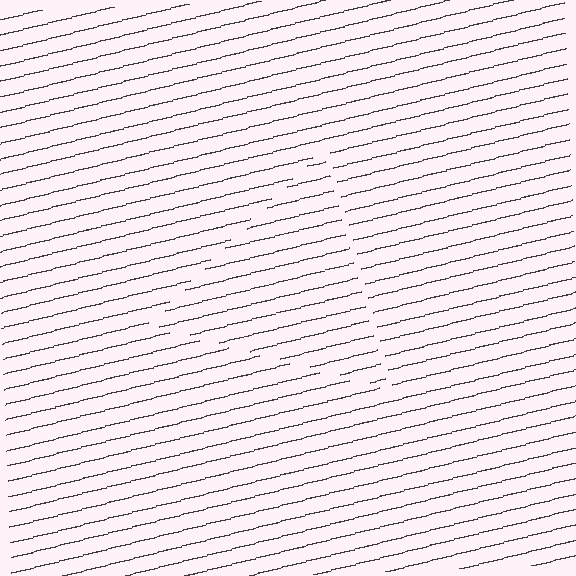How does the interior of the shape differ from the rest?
The interior of the shape contains the same grating, shifted by half a period — the contour is defined by the phase discontinuity where line-ends from the inner and outer gratings abut.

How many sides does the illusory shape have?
3 sides — the line-ends trace a triangle.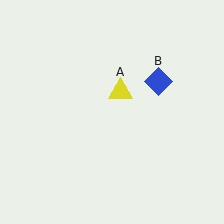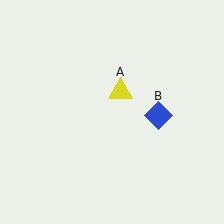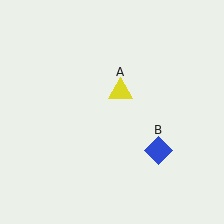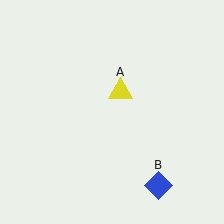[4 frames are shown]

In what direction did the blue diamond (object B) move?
The blue diamond (object B) moved down.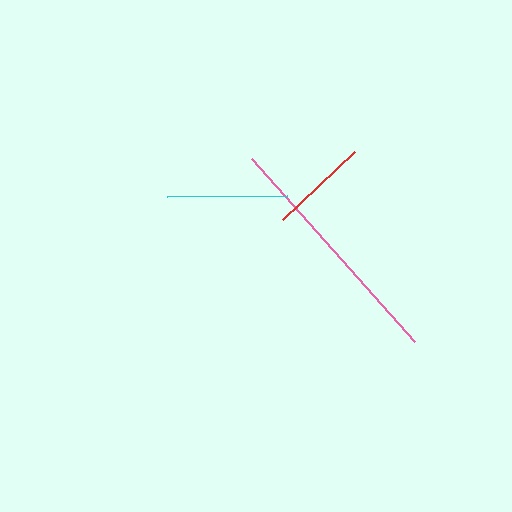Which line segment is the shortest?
The red line is the shortest at approximately 99 pixels.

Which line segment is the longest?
The pink line is the longest at approximately 244 pixels.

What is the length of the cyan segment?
The cyan segment is approximately 121 pixels long.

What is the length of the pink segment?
The pink segment is approximately 244 pixels long.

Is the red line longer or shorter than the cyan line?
The cyan line is longer than the red line.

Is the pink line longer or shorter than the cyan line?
The pink line is longer than the cyan line.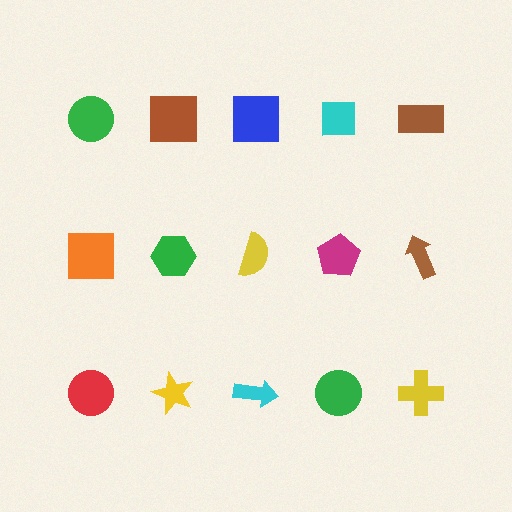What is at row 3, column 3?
A cyan arrow.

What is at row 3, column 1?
A red circle.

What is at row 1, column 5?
A brown rectangle.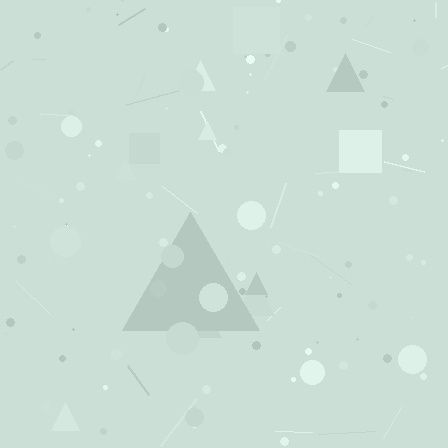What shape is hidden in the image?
A triangle is hidden in the image.